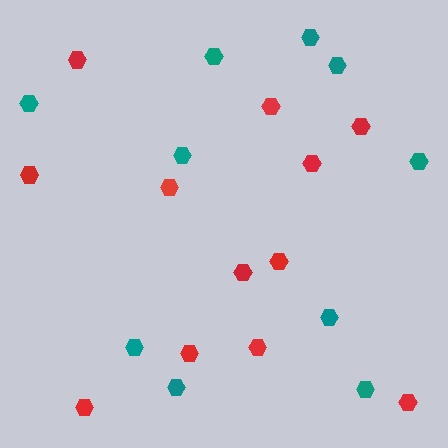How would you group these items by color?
There are 2 groups: one group of red hexagons (12) and one group of teal hexagons (10).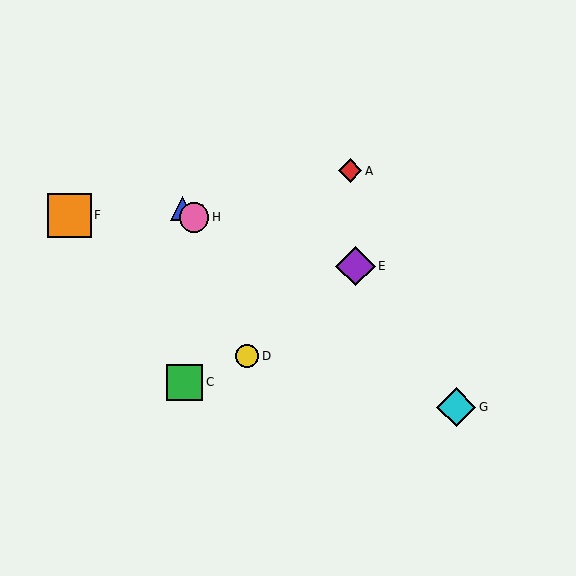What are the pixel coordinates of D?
Object D is at (247, 356).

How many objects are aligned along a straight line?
3 objects (B, G, H) are aligned along a straight line.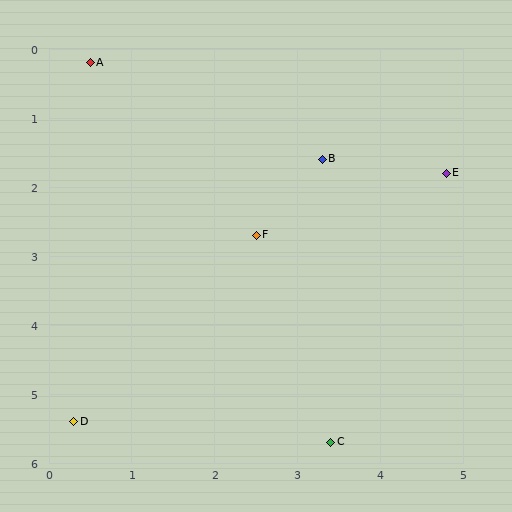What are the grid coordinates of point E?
Point E is at approximately (4.8, 1.8).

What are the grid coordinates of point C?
Point C is at approximately (3.4, 5.7).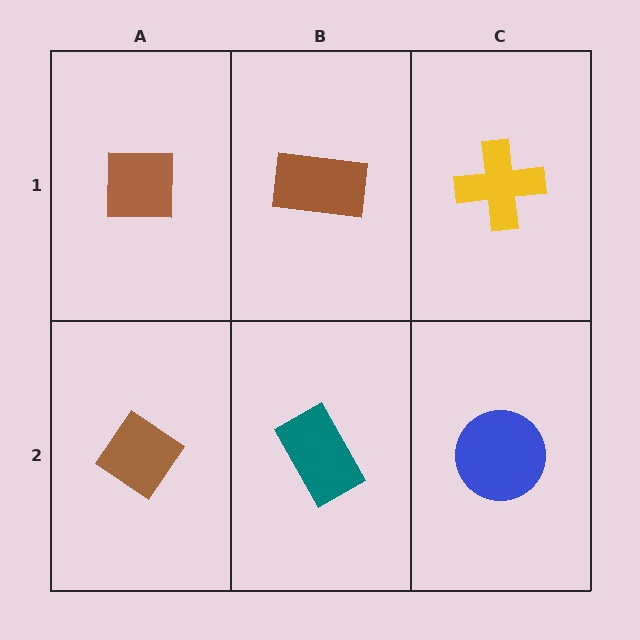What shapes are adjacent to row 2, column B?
A brown rectangle (row 1, column B), a brown diamond (row 2, column A), a blue circle (row 2, column C).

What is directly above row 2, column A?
A brown square.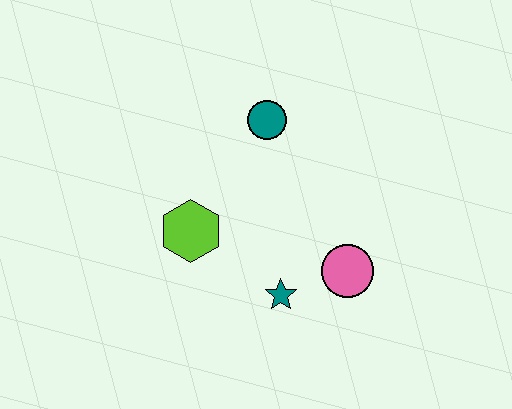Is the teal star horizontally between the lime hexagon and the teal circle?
No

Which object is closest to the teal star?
The pink circle is closest to the teal star.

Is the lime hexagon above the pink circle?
Yes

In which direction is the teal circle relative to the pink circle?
The teal circle is above the pink circle.